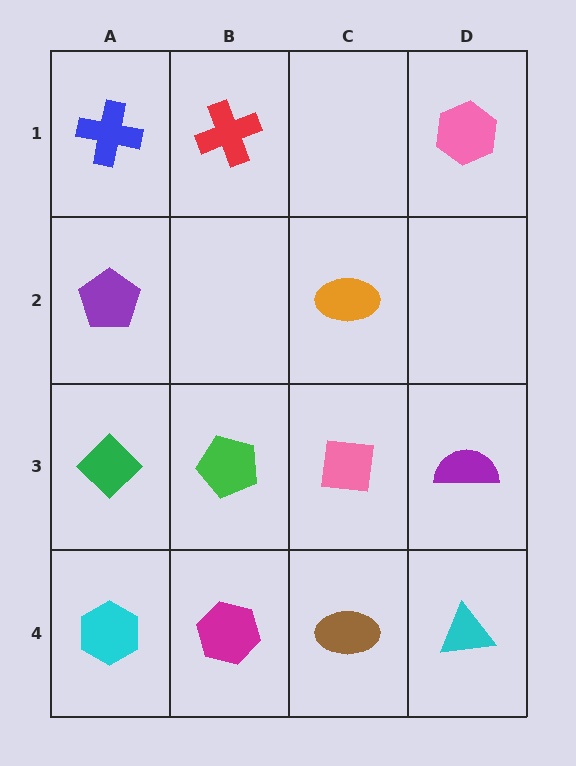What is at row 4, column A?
A cyan hexagon.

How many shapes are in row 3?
4 shapes.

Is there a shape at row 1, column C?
No, that cell is empty.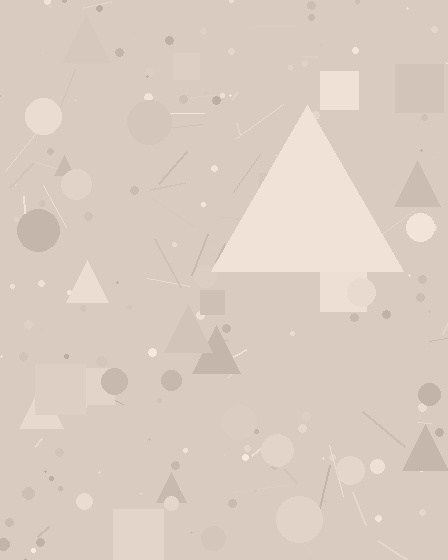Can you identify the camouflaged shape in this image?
The camouflaged shape is a triangle.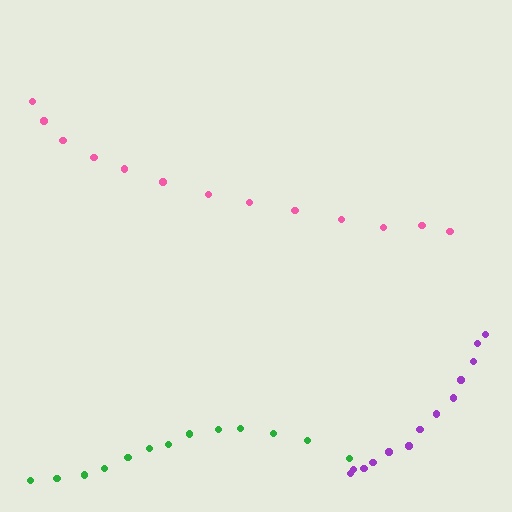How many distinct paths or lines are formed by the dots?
There are 3 distinct paths.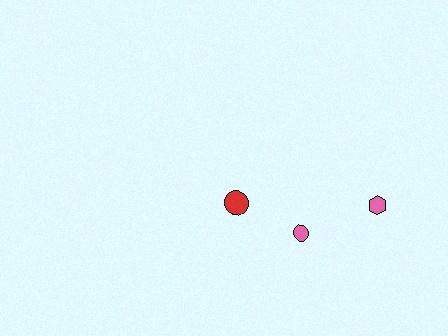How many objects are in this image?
There are 3 objects.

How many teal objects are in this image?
There are no teal objects.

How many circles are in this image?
There are 2 circles.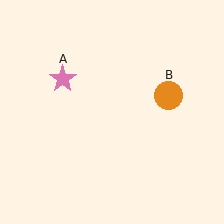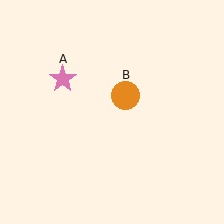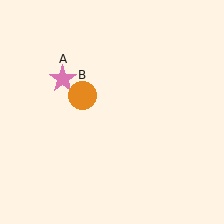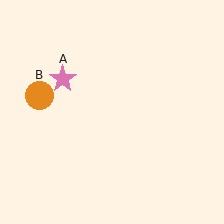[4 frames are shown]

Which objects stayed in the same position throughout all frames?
Pink star (object A) remained stationary.